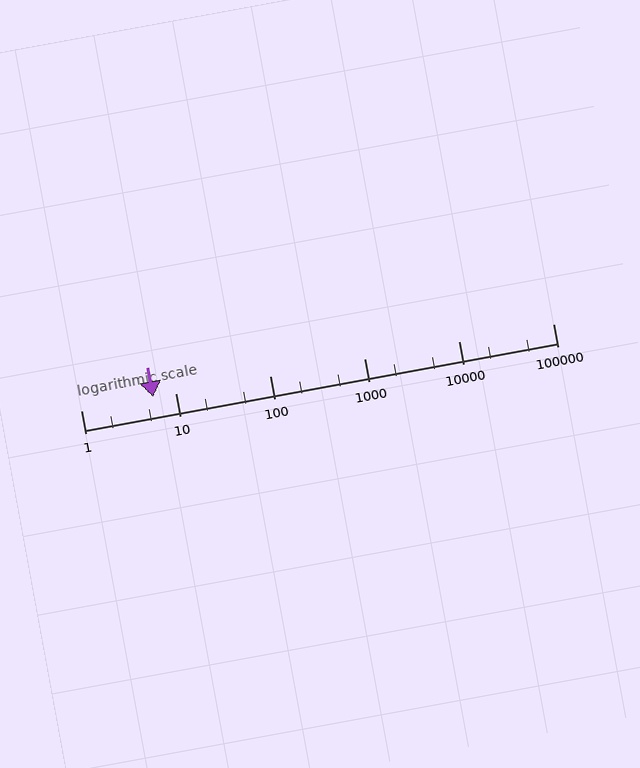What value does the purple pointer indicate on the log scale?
The pointer indicates approximately 5.8.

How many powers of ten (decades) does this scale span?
The scale spans 5 decades, from 1 to 100000.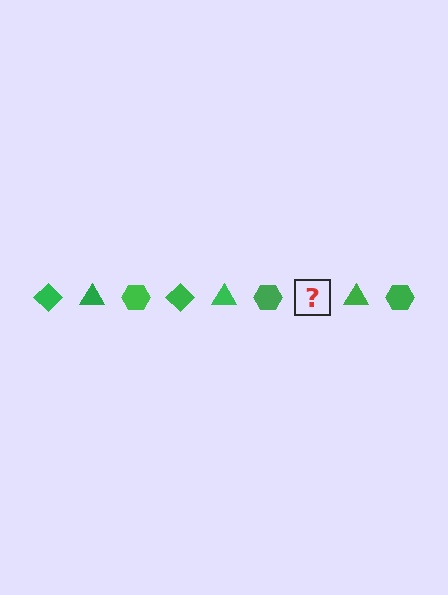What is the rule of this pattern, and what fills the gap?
The rule is that the pattern cycles through diamond, triangle, hexagon shapes in green. The gap should be filled with a green diamond.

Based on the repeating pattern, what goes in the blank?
The blank should be a green diamond.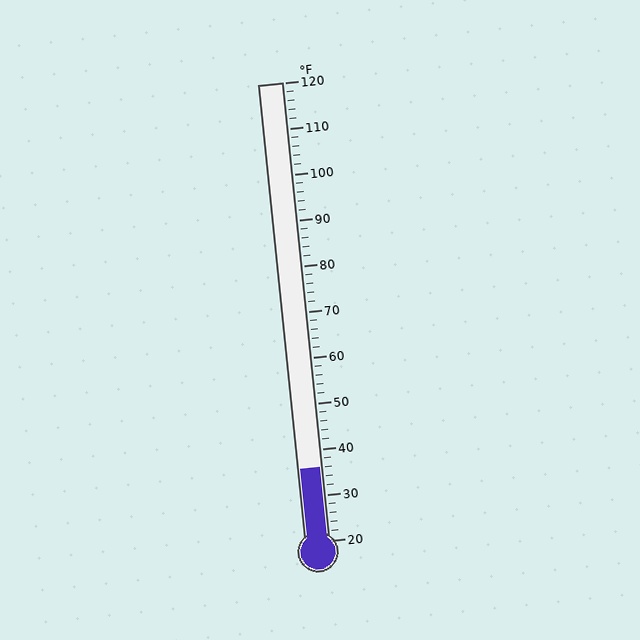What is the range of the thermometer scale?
The thermometer scale ranges from 20°F to 120°F.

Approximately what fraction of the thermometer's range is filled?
The thermometer is filled to approximately 15% of its range.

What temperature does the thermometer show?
The thermometer shows approximately 36°F.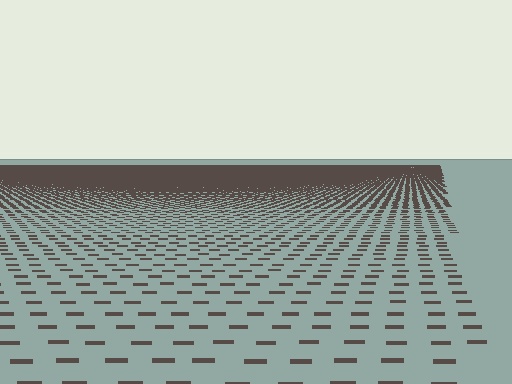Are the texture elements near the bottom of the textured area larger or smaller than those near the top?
Larger. Near the bottom, elements are closer to the viewer and appear at a bigger on-screen size.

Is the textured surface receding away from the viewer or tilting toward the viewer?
The surface is receding away from the viewer. Texture elements get smaller and denser toward the top.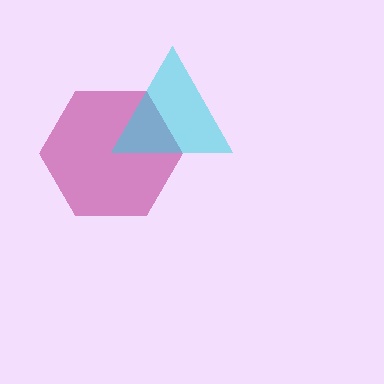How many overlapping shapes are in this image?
There are 2 overlapping shapes in the image.